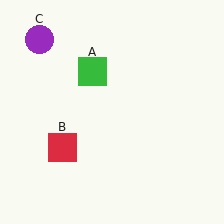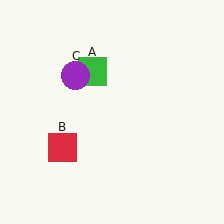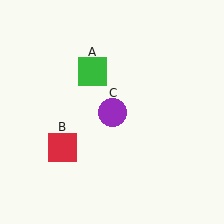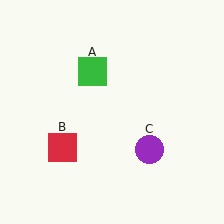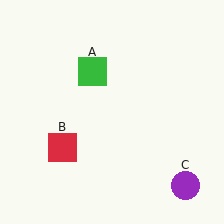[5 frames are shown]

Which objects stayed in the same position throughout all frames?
Green square (object A) and red square (object B) remained stationary.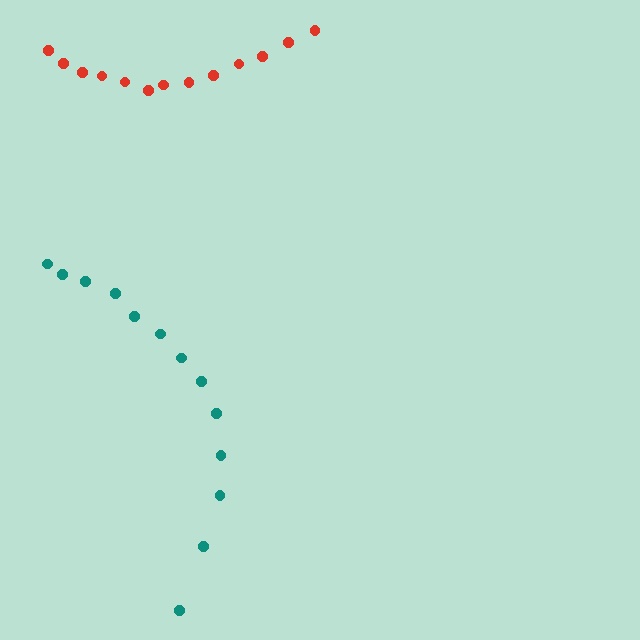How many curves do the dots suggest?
There are 2 distinct paths.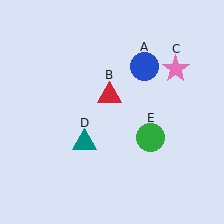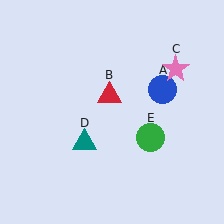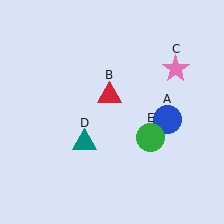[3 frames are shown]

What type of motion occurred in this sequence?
The blue circle (object A) rotated clockwise around the center of the scene.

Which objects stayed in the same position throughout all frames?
Red triangle (object B) and pink star (object C) and teal triangle (object D) and green circle (object E) remained stationary.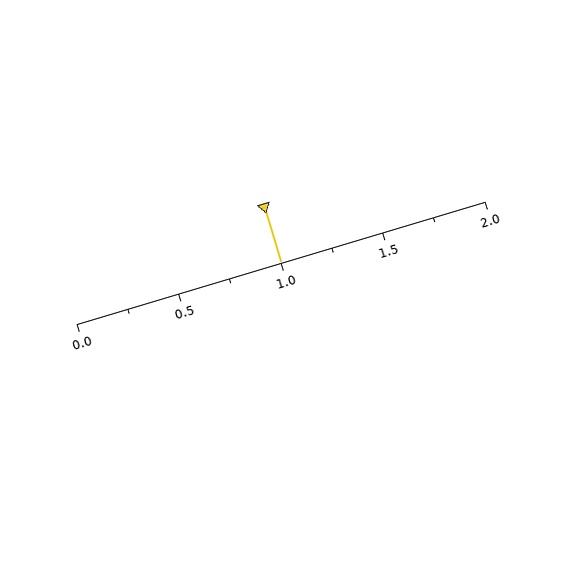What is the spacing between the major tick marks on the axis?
The major ticks are spaced 0.5 apart.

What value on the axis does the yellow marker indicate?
The marker indicates approximately 1.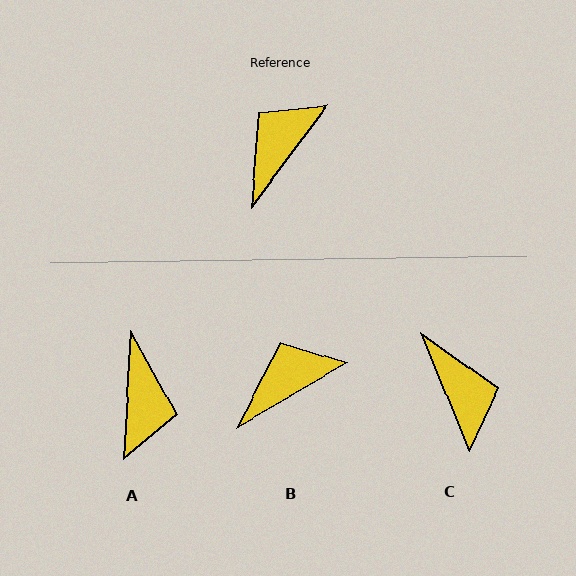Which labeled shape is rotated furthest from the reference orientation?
A, about 146 degrees away.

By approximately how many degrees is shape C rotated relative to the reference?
Approximately 121 degrees clockwise.